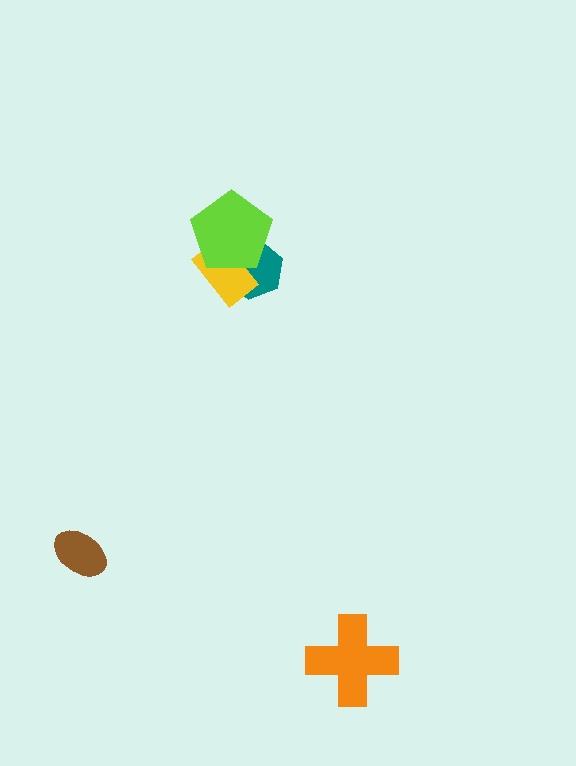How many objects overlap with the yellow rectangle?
2 objects overlap with the yellow rectangle.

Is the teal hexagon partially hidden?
Yes, it is partially covered by another shape.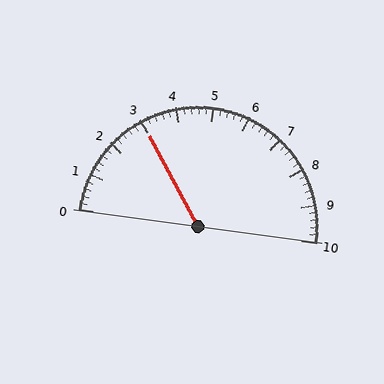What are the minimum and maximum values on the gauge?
The gauge ranges from 0 to 10.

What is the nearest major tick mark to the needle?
The nearest major tick mark is 3.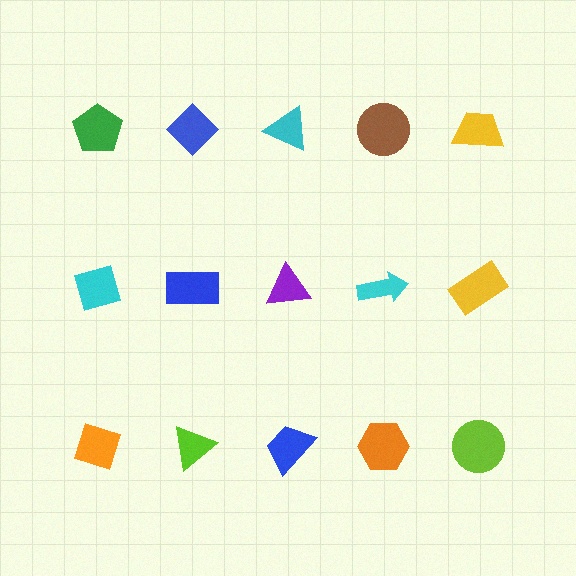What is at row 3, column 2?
A lime triangle.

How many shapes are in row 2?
5 shapes.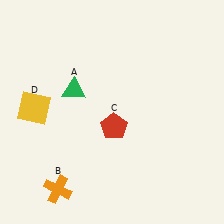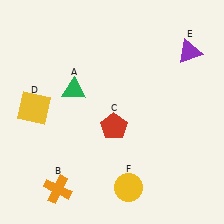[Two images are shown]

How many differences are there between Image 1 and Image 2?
There are 2 differences between the two images.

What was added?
A purple triangle (E), a yellow circle (F) were added in Image 2.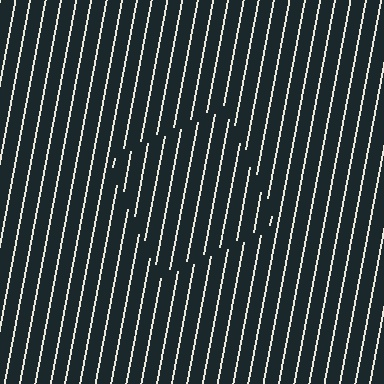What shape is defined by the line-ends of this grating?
An illusory square. The interior of the shape contains the same grating, shifted by half a period — the contour is defined by the phase discontinuity where line-ends from the inner and outer gratings abut.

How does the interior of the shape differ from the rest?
The interior of the shape contains the same grating, shifted by half a period — the contour is defined by the phase discontinuity where line-ends from the inner and outer gratings abut.